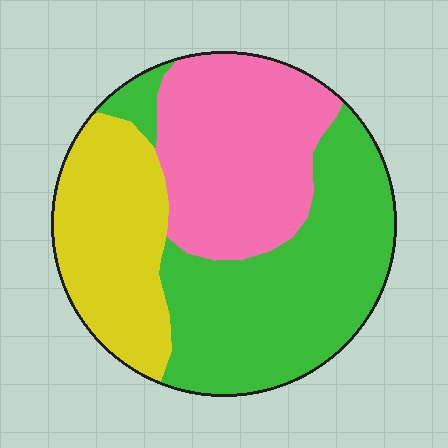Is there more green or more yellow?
Green.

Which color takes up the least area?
Yellow, at roughly 25%.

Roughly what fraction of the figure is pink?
Pink takes up about one third (1/3) of the figure.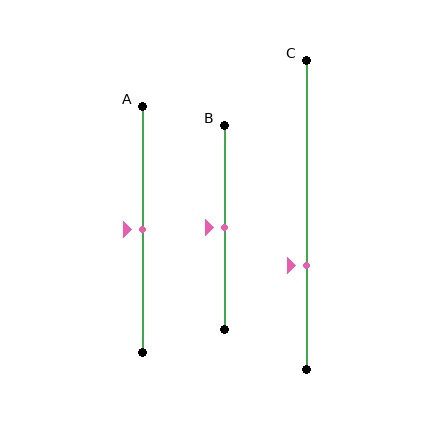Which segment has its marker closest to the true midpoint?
Segment A has its marker closest to the true midpoint.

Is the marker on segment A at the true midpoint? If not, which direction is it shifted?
Yes, the marker on segment A is at the true midpoint.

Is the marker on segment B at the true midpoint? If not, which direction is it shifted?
Yes, the marker on segment B is at the true midpoint.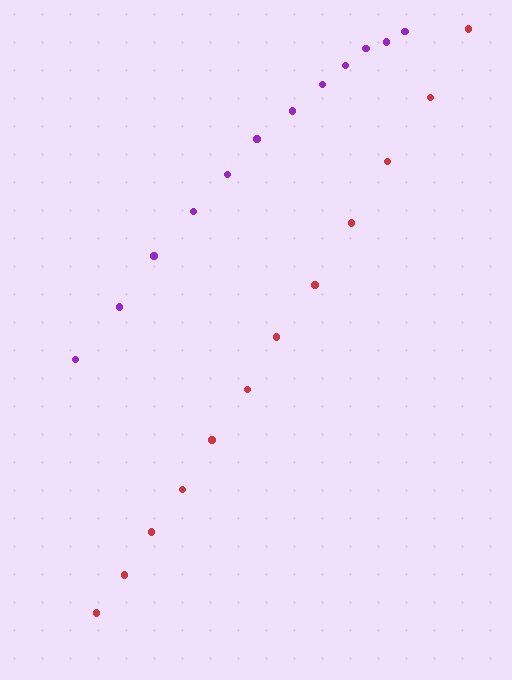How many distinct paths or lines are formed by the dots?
There are 2 distinct paths.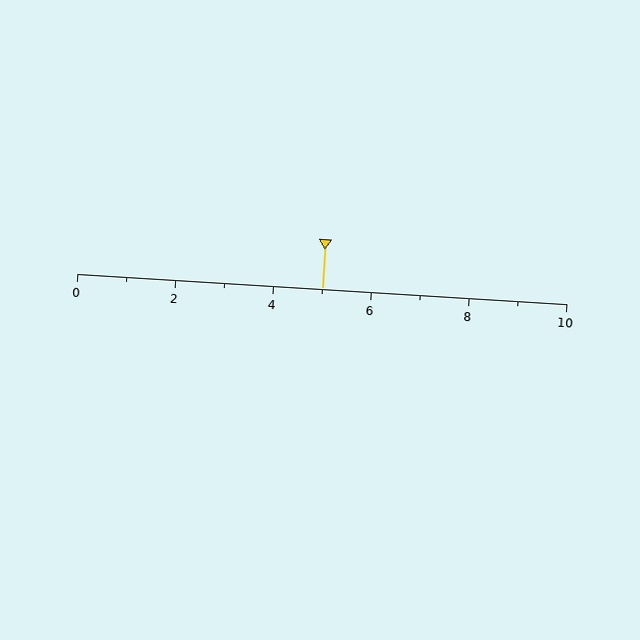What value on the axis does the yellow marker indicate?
The marker indicates approximately 5.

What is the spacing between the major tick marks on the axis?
The major ticks are spaced 2 apart.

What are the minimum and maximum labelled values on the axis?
The axis runs from 0 to 10.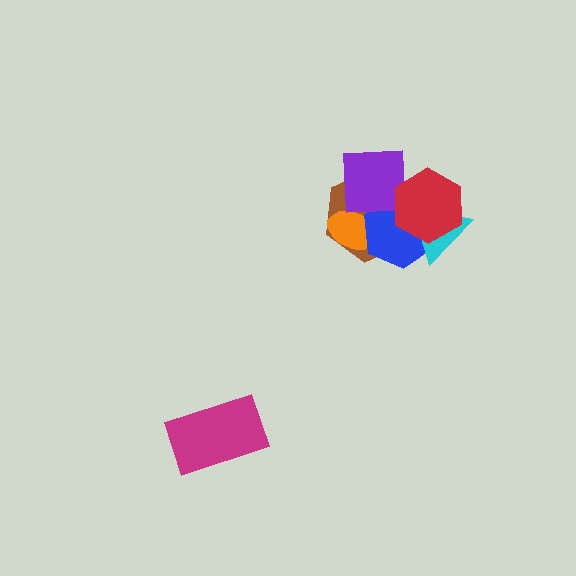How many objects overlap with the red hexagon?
4 objects overlap with the red hexagon.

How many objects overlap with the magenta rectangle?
0 objects overlap with the magenta rectangle.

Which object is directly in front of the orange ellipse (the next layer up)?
The blue hexagon is directly in front of the orange ellipse.